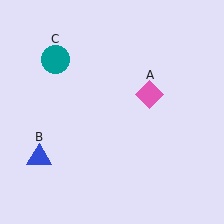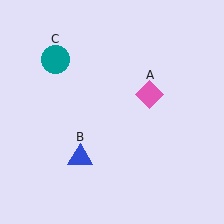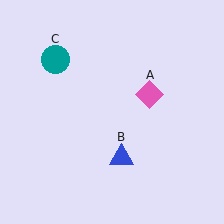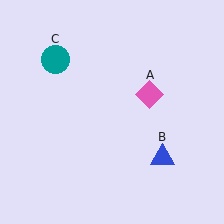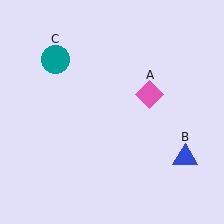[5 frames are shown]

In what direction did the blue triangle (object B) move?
The blue triangle (object B) moved right.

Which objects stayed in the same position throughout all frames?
Pink diamond (object A) and teal circle (object C) remained stationary.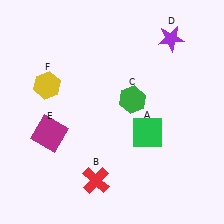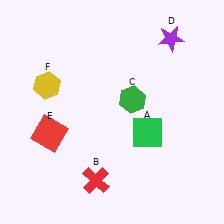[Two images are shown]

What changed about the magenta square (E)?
In Image 1, E is magenta. In Image 2, it changed to red.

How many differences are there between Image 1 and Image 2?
There is 1 difference between the two images.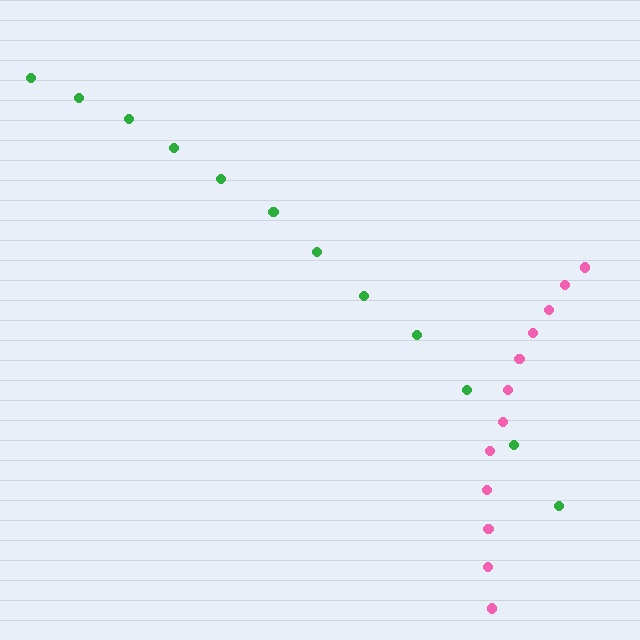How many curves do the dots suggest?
There are 2 distinct paths.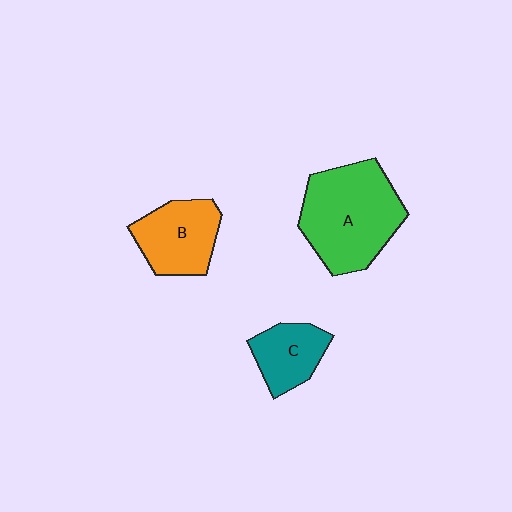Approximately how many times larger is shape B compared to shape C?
Approximately 1.3 times.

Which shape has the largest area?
Shape A (green).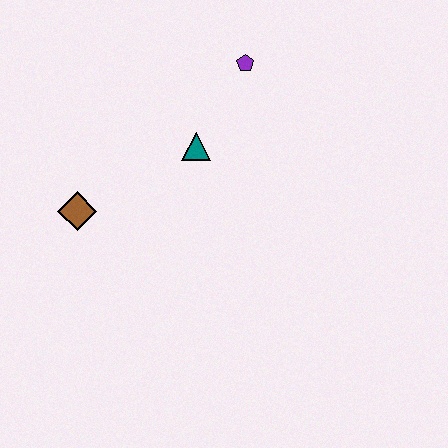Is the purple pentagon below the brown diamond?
No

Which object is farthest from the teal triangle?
The brown diamond is farthest from the teal triangle.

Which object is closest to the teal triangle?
The purple pentagon is closest to the teal triangle.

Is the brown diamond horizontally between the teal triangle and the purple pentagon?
No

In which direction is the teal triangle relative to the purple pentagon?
The teal triangle is below the purple pentagon.